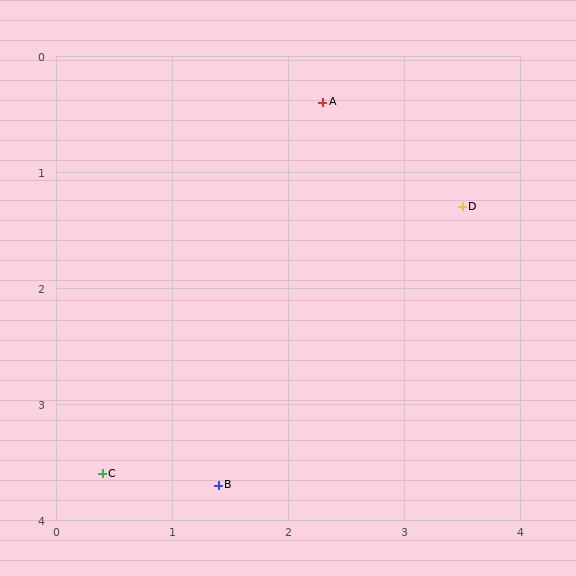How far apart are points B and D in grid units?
Points B and D are about 3.2 grid units apart.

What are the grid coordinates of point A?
Point A is at approximately (2.3, 0.4).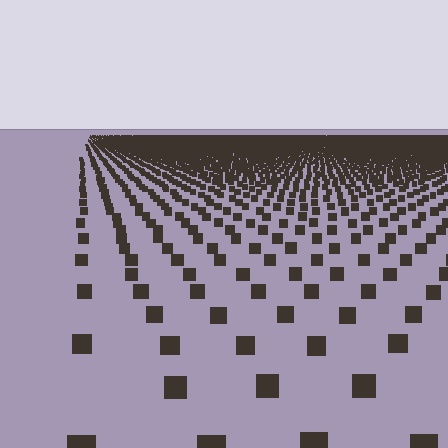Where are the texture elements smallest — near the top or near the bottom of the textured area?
Near the top.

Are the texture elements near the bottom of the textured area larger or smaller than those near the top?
Larger. Near the bottom, elements are closer to the viewer and appear at a bigger on-screen size.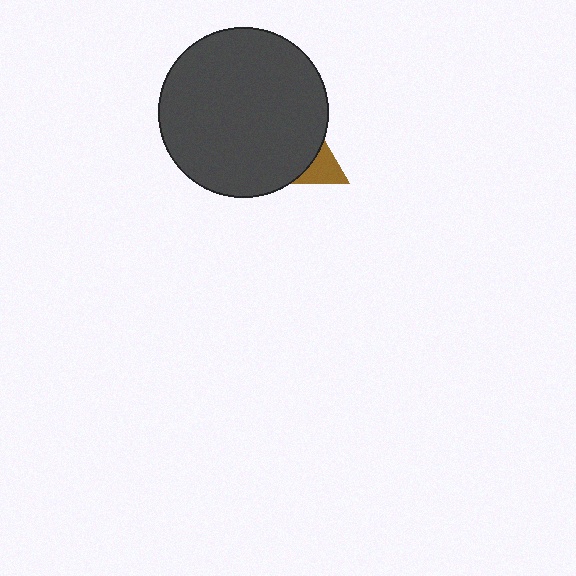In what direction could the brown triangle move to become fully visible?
The brown triangle could move right. That would shift it out from behind the dark gray circle entirely.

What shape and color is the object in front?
The object in front is a dark gray circle.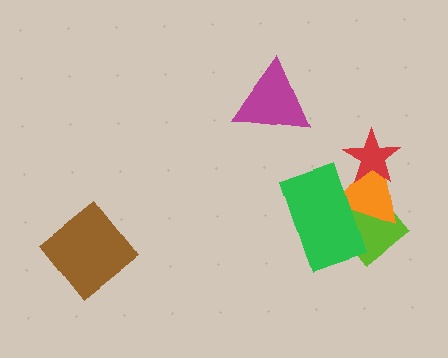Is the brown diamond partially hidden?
No, no other shape covers it.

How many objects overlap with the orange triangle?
3 objects overlap with the orange triangle.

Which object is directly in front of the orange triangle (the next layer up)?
The red star is directly in front of the orange triangle.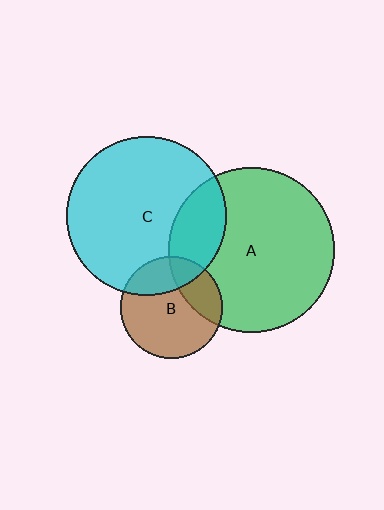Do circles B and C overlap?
Yes.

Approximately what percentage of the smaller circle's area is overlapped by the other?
Approximately 25%.